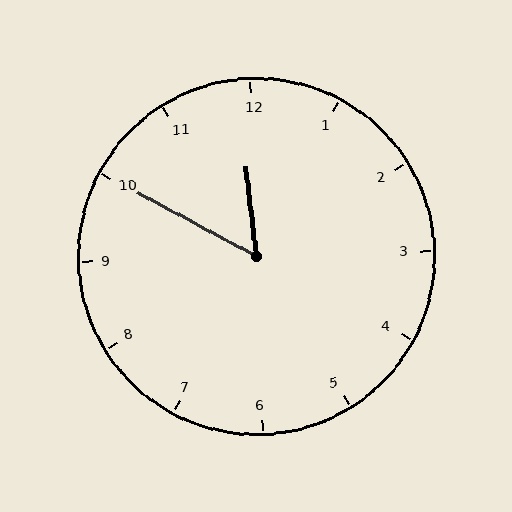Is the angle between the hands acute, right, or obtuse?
It is acute.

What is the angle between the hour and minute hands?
Approximately 55 degrees.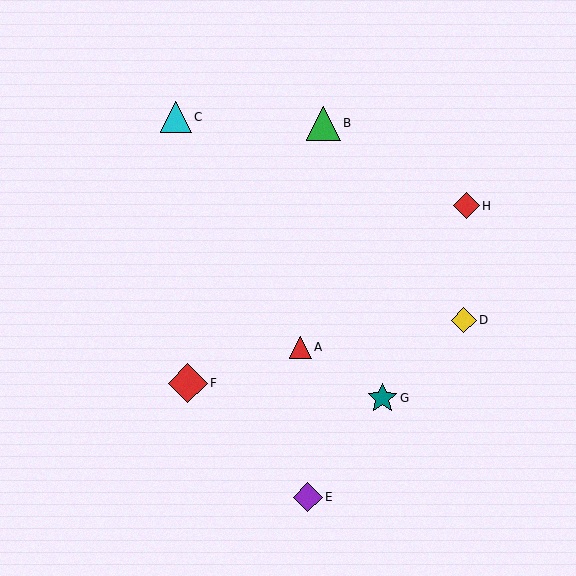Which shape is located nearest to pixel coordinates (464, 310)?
The yellow diamond (labeled D) at (464, 320) is nearest to that location.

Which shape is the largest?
The red diamond (labeled F) is the largest.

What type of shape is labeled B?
Shape B is a green triangle.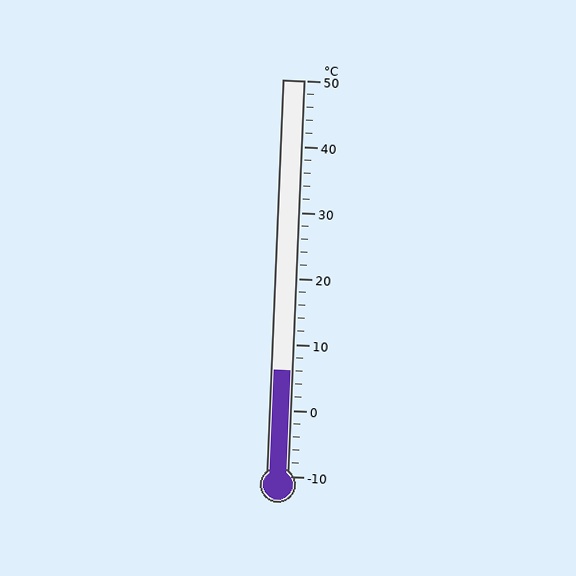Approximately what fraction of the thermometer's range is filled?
The thermometer is filled to approximately 25% of its range.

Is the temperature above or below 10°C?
The temperature is below 10°C.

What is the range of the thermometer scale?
The thermometer scale ranges from -10°C to 50°C.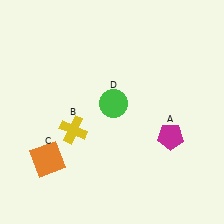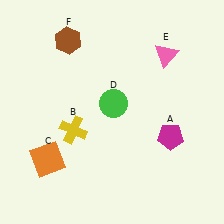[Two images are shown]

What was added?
A pink triangle (E), a brown hexagon (F) were added in Image 2.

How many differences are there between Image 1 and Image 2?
There are 2 differences between the two images.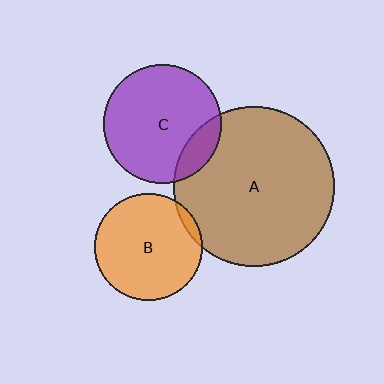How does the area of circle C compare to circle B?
Approximately 1.2 times.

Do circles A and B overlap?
Yes.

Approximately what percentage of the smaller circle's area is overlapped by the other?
Approximately 5%.